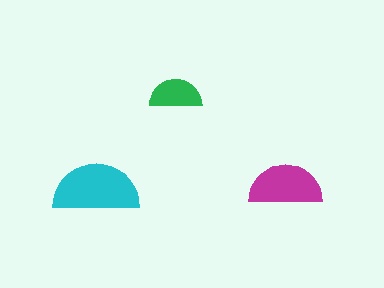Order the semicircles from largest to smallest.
the cyan one, the magenta one, the green one.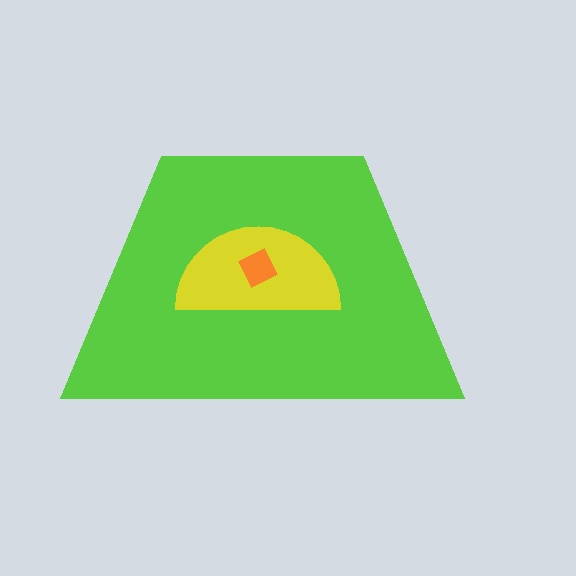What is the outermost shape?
The lime trapezoid.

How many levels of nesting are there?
3.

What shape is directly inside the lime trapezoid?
The yellow semicircle.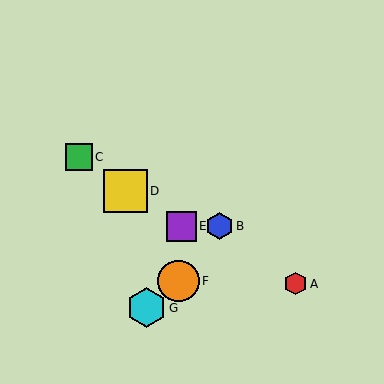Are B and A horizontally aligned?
No, B is at y≈226 and A is at y≈284.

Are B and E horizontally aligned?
Yes, both are at y≈226.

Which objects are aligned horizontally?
Objects B, E are aligned horizontally.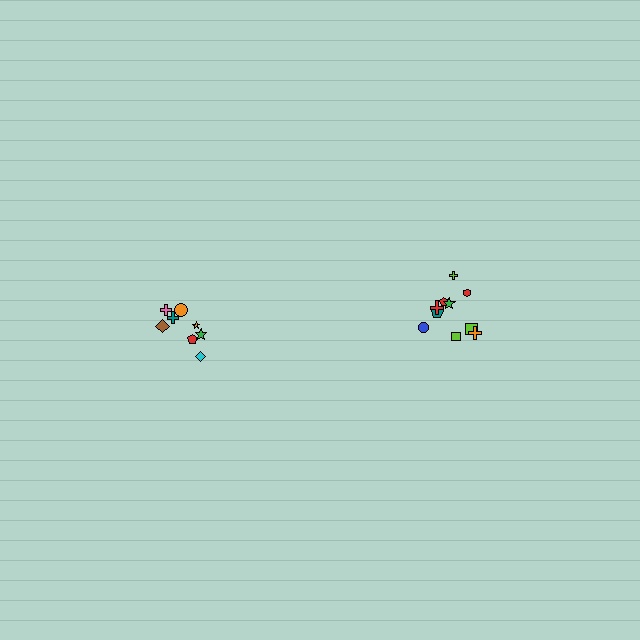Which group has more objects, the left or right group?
The right group.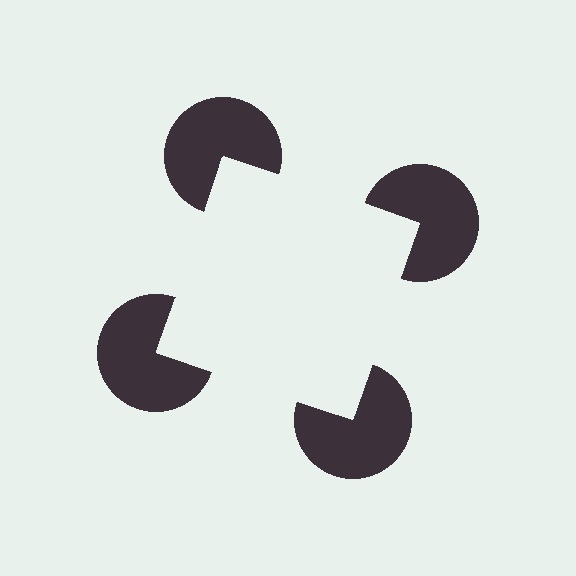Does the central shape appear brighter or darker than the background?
It typically appears slightly brighter than the background, even though no actual brightness change is drawn.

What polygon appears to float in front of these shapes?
An illusory square — its edges are inferred from the aligned wedge cuts in the pac-man discs, not physically drawn.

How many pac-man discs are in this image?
There are 4 — one at each vertex of the illusory square.